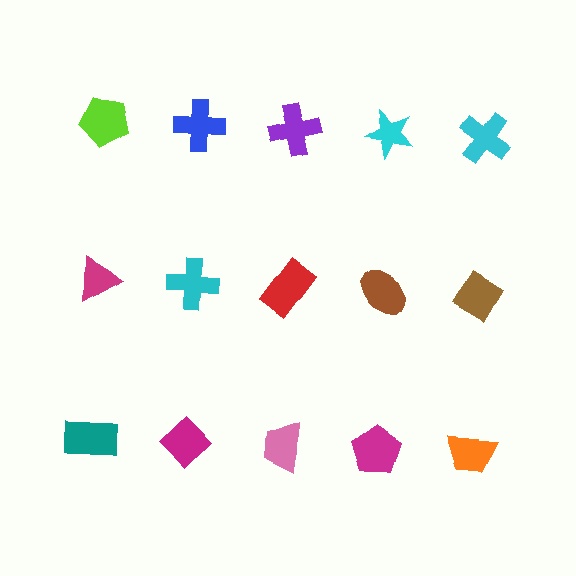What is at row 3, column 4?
A magenta pentagon.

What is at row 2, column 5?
A brown diamond.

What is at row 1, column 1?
A lime pentagon.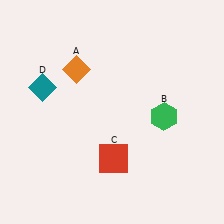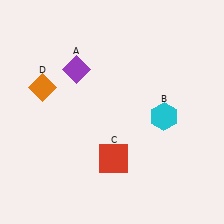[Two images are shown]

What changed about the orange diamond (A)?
In Image 1, A is orange. In Image 2, it changed to purple.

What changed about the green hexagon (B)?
In Image 1, B is green. In Image 2, it changed to cyan.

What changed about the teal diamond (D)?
In Image 1, D is teal. In Image 2, it changed to orange.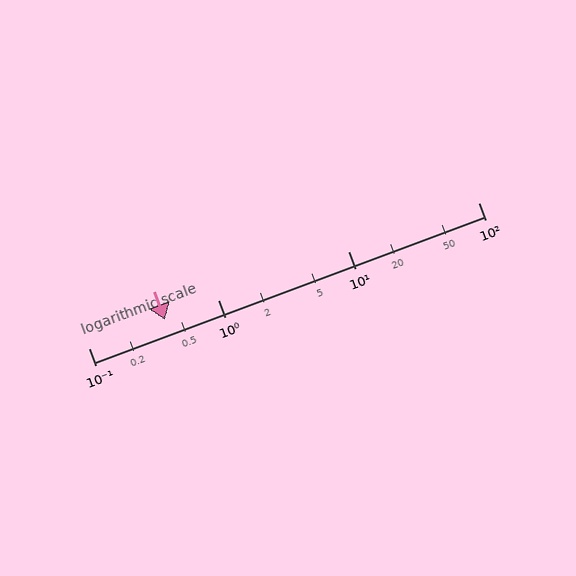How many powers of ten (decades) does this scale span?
The scale spans 3 decades, from 0.1 to 100.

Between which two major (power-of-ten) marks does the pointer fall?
The pointer is between 0.1 and 1.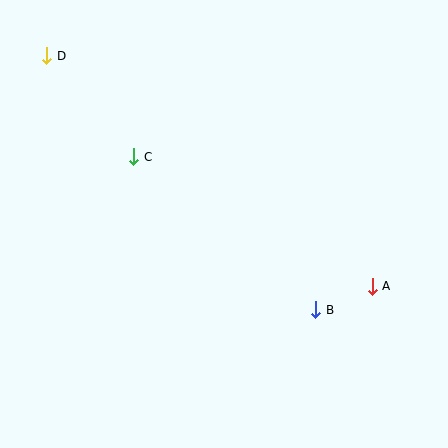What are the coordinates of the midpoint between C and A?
The midpoint between C and A is at (253, 222).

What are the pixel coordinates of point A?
Point A is at (372, 286).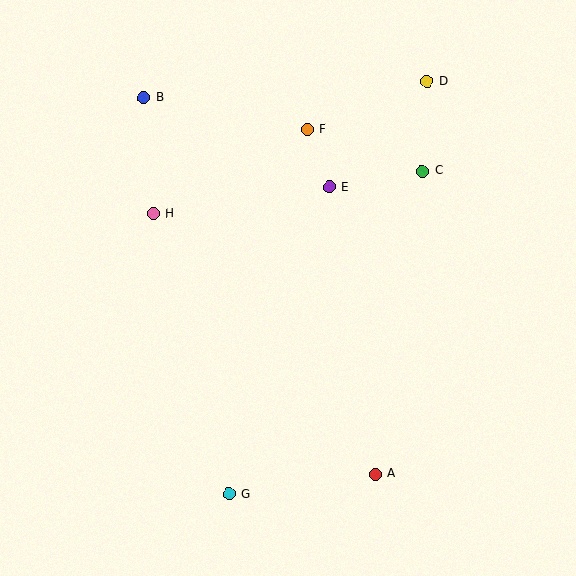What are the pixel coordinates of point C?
Point C is at (423, 171).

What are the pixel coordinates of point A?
Point A is at (376, 474).